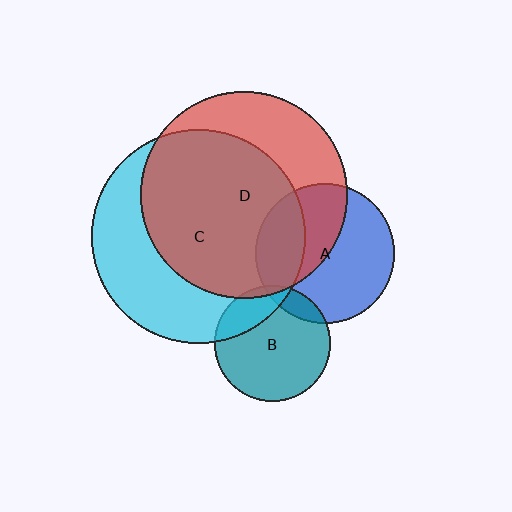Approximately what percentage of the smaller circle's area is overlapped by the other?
Approximately 65%.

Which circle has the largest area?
Circle C (cyan).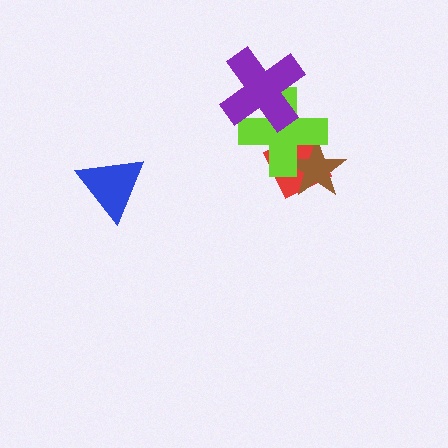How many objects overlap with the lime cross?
3 objects overlap with the lime cross.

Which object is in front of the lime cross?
The purple cross is in front of the lime cross.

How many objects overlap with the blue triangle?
0 objects overlap with the blue triangle.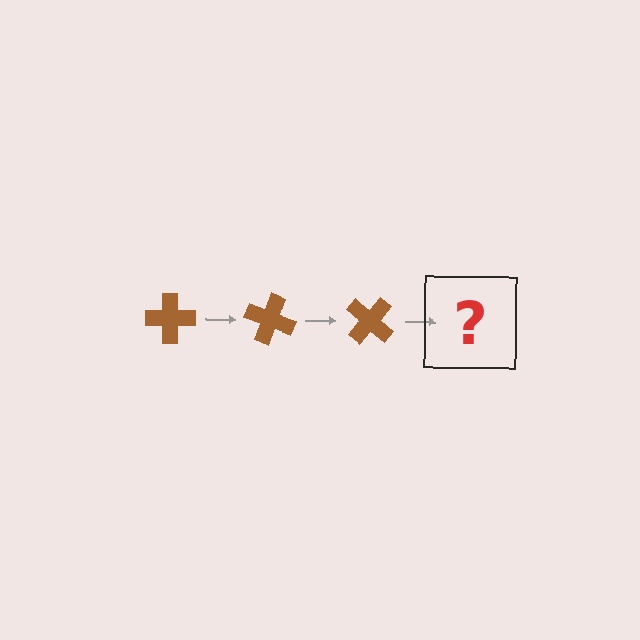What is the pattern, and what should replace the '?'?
The pattern is that the cross rotates 20 degrees each step. The '?' should be a brown cross rotated 60 degrees.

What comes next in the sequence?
The next element should be a brown cross rotated 60 degrees.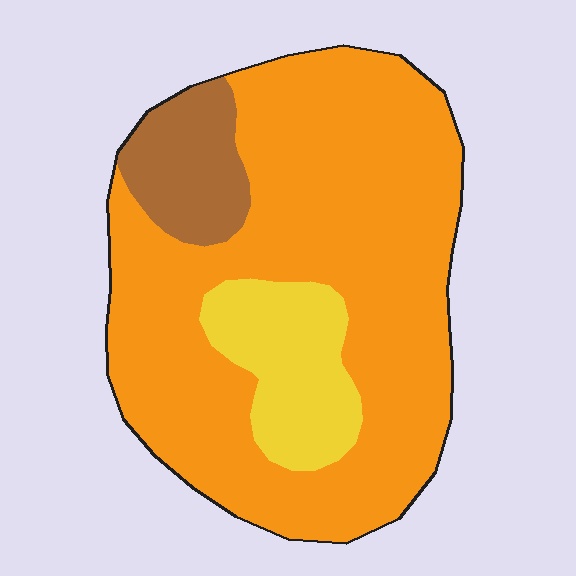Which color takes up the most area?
Orange, at roughly 75%.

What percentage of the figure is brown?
Brown takes up about one tenth (1/10) of the figure.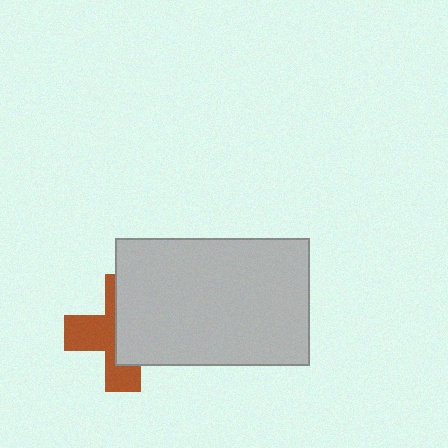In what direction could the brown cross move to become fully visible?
The brown cross could move left. That would shift it out from behind the light gray rectangle entirely.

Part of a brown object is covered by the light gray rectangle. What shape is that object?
It is a cross.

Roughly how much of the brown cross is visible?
About half of it is visible (roughly 47%).